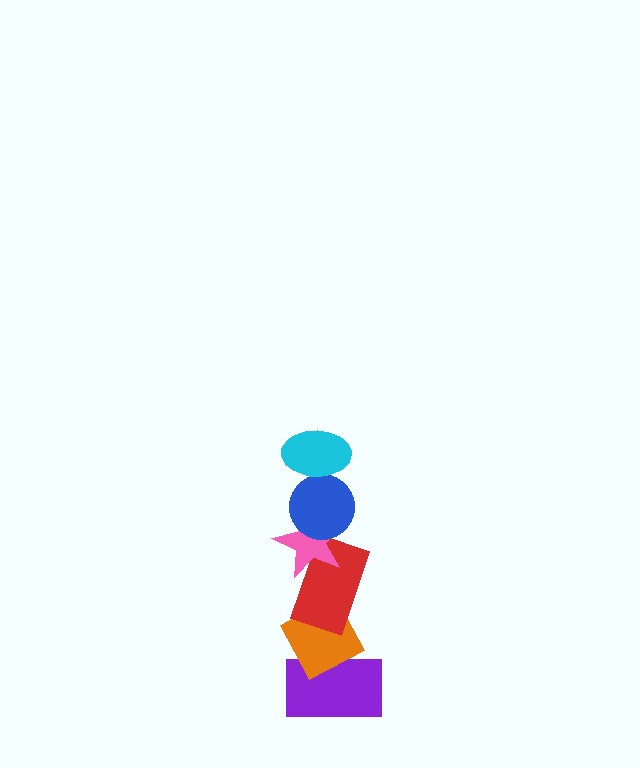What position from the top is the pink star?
The pink star is 3rd from the top.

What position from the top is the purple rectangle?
The purple rectangle is 6th from the top.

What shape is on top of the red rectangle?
The pink star is on top of the red rectangle.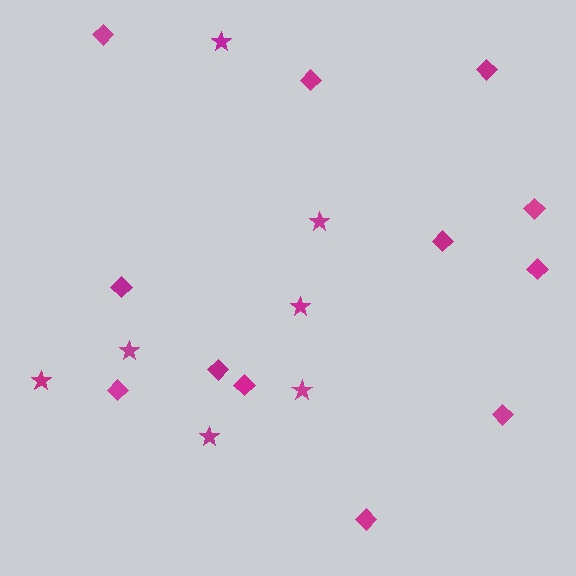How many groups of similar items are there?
There are 2 groups: one group of stars (7) and one group of diamonds (12).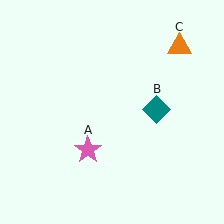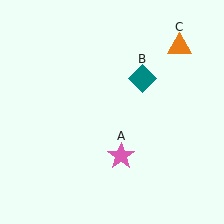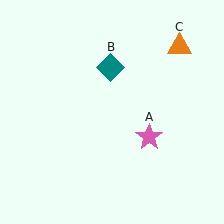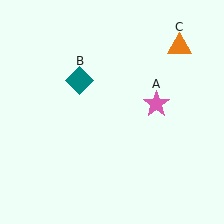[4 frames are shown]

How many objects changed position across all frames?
2 objects changed position: pink star (object A), teal diamond (object B).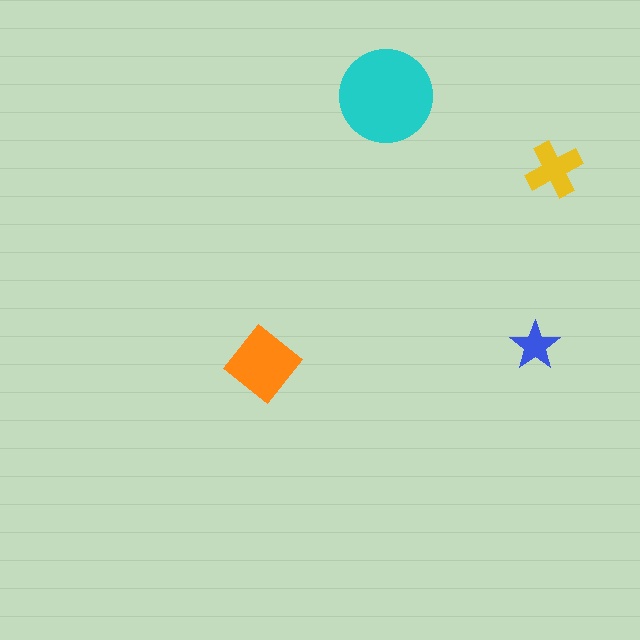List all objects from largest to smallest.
The cyan circle, the orange diamond, the yellow cross, the blue star.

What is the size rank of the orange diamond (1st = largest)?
2nd.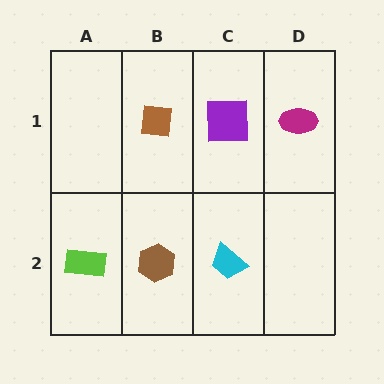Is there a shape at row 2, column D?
No, that cell is empty.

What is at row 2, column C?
A cyan trapezoid.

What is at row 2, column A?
A lime rectangle.